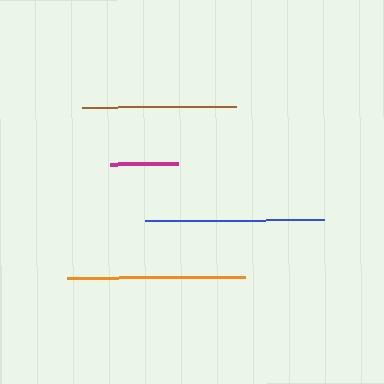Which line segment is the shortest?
The magenta line is the shortest at approximately 69 pixels.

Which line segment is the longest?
The blue line is the longest at approximately 179 pixels.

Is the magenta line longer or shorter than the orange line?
The orange line is longer than the magenta line.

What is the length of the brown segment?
The brown segment is approximately 154 pixels long.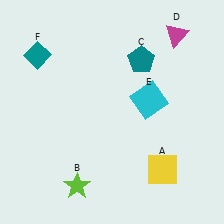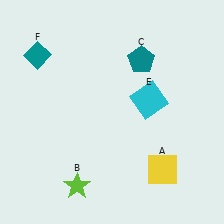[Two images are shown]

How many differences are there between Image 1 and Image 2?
There is 1 difference between the two images.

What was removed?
The magenta triangle (D) was removed in Image 2.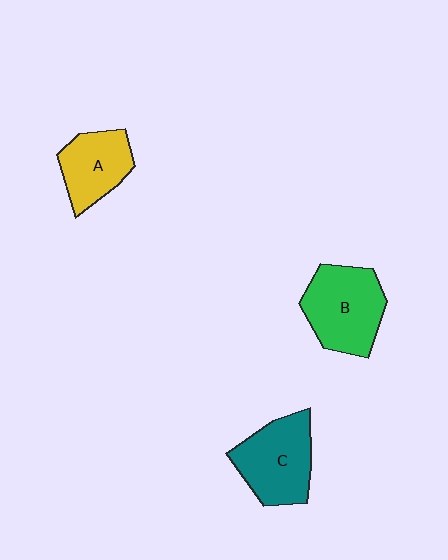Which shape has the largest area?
Shape B (green).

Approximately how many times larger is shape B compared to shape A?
Approximately 1.4 times.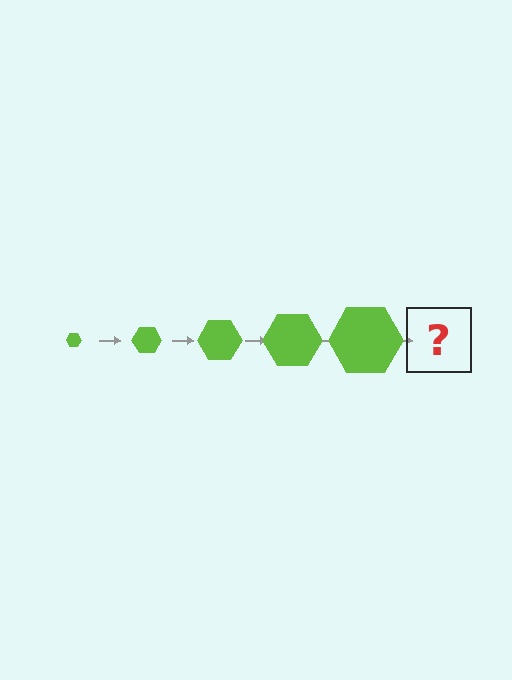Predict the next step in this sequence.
The next step is a lime hexagon, larger than the previous one.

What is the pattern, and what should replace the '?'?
The pattern is that the hexagon gets progressively larger each step. The '?' should be a lime hexagon, larger than the previous one.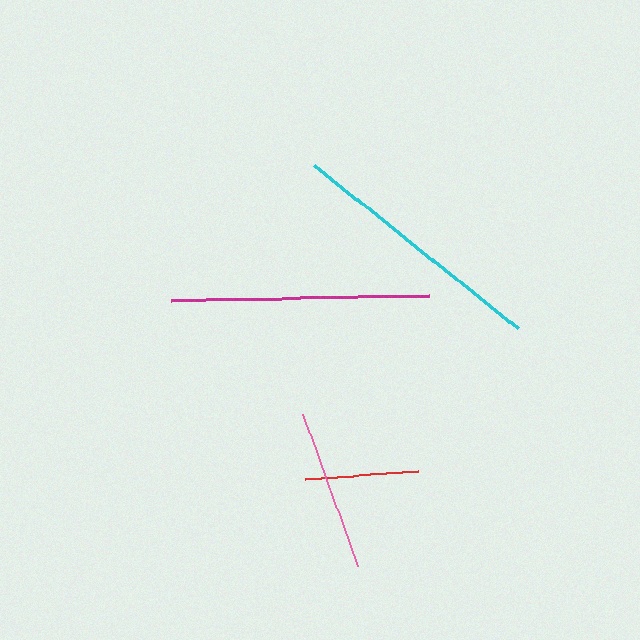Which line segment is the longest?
The cyan line is the longest at approximately 262 pixels.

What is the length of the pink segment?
The pink segment is approximately 161 pixels long.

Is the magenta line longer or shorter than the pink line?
The magenta line is longer than the pink line.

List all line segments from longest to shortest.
From longest to shortest: cyan, magenta, pink, red.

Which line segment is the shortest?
The red line is the shortest at approximately 113 pixels.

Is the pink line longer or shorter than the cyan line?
The cyan line is longer than the pink line.